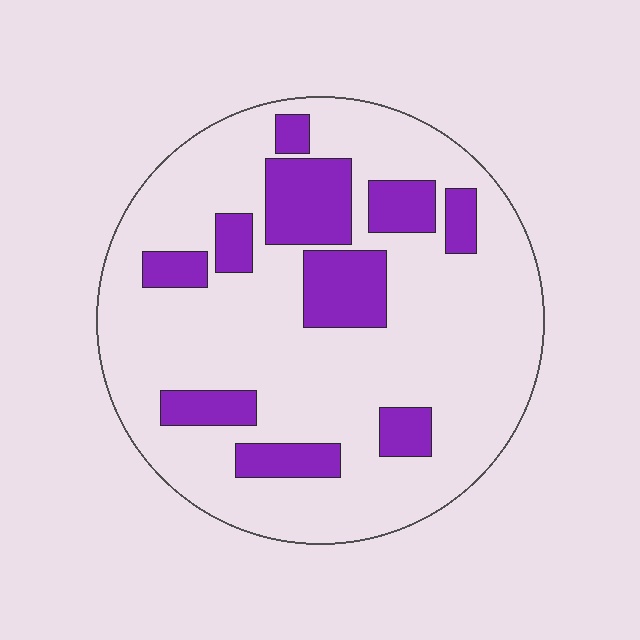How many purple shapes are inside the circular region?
10.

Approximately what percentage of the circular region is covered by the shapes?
Approximately 25%.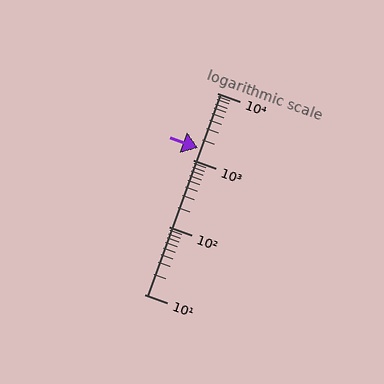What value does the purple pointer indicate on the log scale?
The pointer indicates approximately 1500.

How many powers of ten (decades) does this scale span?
The scale spans 3 decades, from 10 to 10000.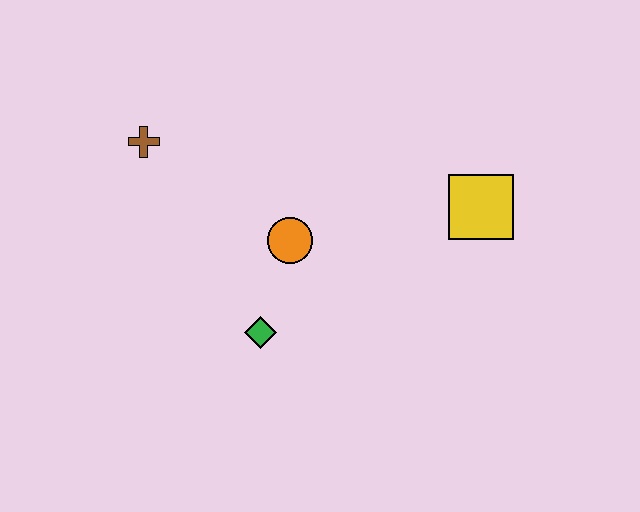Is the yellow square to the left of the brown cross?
No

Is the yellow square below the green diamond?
No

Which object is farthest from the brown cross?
The yellow square is farthest from the brown cross.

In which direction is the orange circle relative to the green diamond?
The orange circle is above the green diamond.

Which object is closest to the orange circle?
The green diamond is closest to the orange circle.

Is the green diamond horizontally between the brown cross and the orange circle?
Yes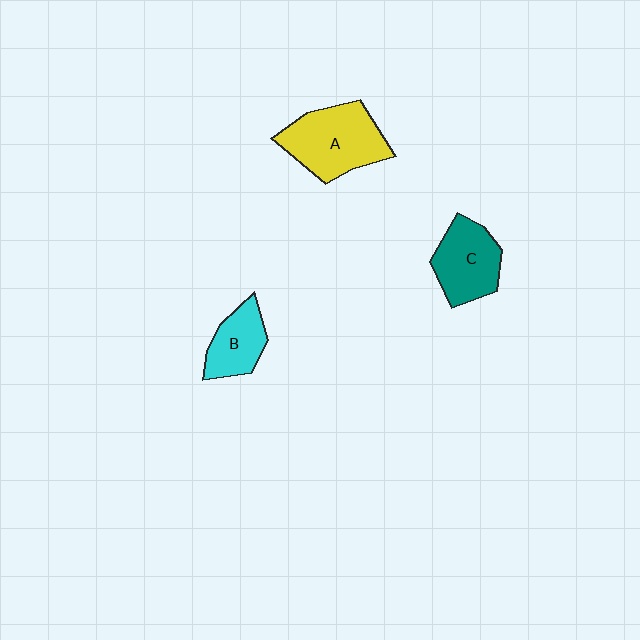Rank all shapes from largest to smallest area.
From largest to smallest: A (yellow), C (teal), B (cyan).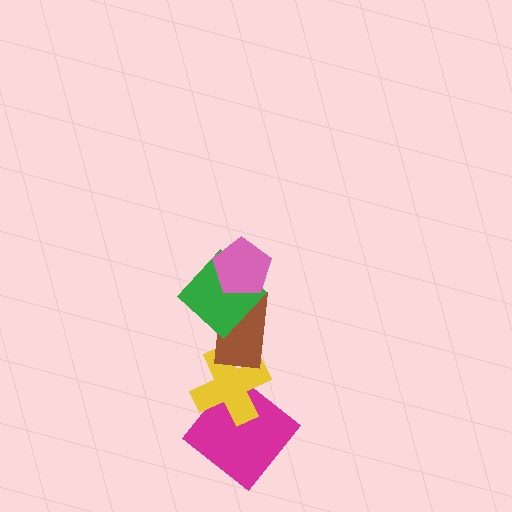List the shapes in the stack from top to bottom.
From top to bottom: the pink pentagon, the green diamond, the brown rectangle, the yellow cross, the magenta diamond.